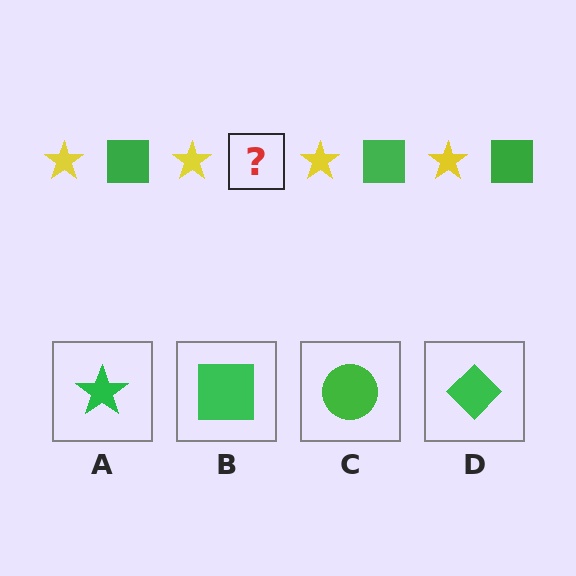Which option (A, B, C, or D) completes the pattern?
B.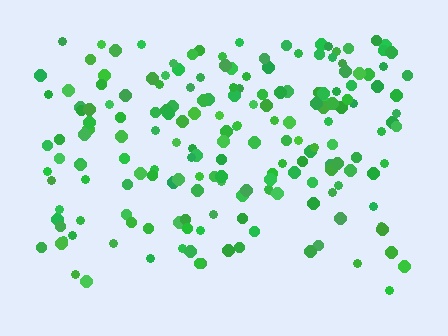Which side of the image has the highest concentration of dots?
The top.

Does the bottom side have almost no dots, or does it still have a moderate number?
Still a moderate number, just noticeably fewer than the top.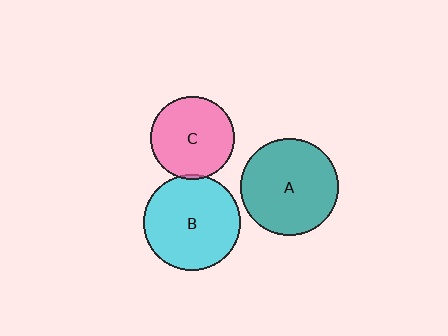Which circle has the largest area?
Circle A (teal).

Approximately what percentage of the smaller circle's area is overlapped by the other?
Approximately 5%.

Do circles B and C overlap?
Yes.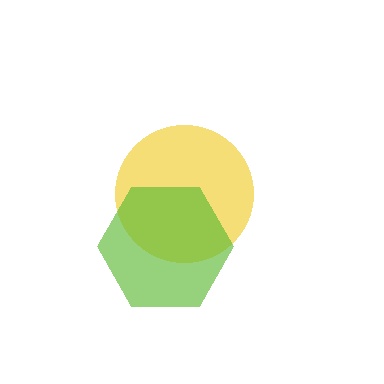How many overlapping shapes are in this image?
There are 2 overlapping shapes in the image.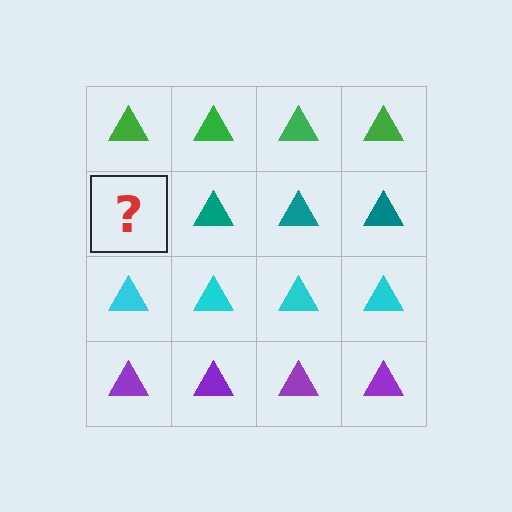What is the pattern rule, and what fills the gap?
The rule is that each row has a consistent color. The gap should be filled with a teal triangle.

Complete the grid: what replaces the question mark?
The question mark should be replaced with a teal triangle.